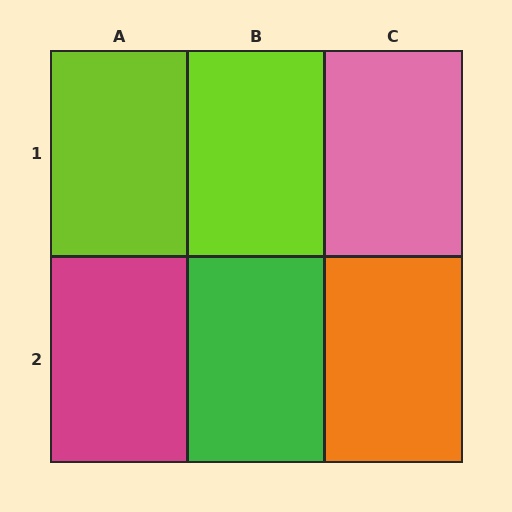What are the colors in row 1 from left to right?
Lime, lime, pink.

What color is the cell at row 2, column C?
Orange.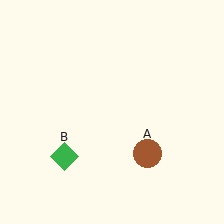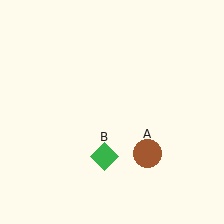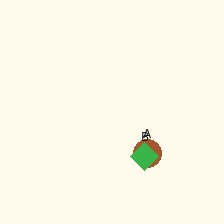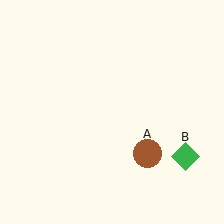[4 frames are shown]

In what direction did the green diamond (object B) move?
The green diamond (object B) moved right.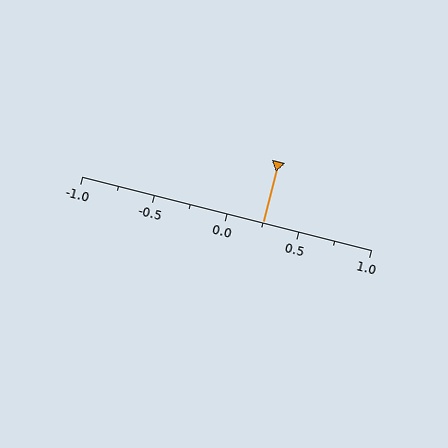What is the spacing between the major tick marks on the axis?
The major ticks are spaced 0.5 apart.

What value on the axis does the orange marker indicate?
The marker indicates approximately 0.25.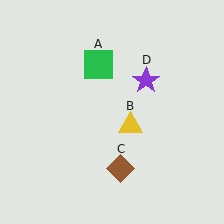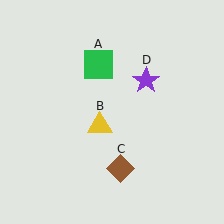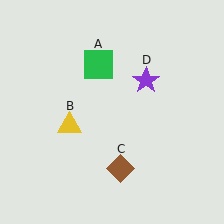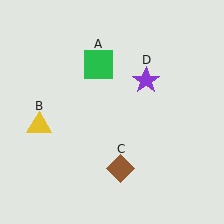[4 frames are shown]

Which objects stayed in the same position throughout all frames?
Green square (object A) and brown diamond (object C) and purple star (object D) remained stationary.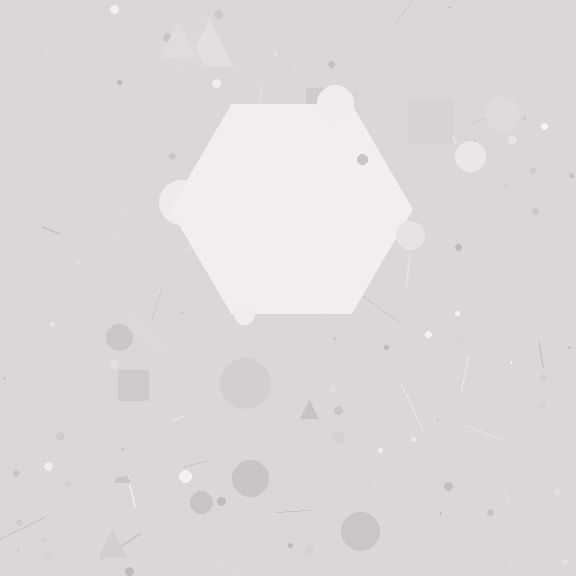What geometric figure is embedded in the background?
A hexagon is embedded in the background.